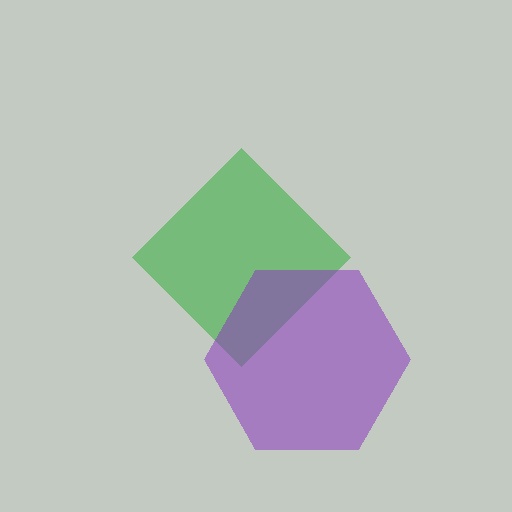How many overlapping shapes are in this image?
There are 2 overlapping shapes in the image.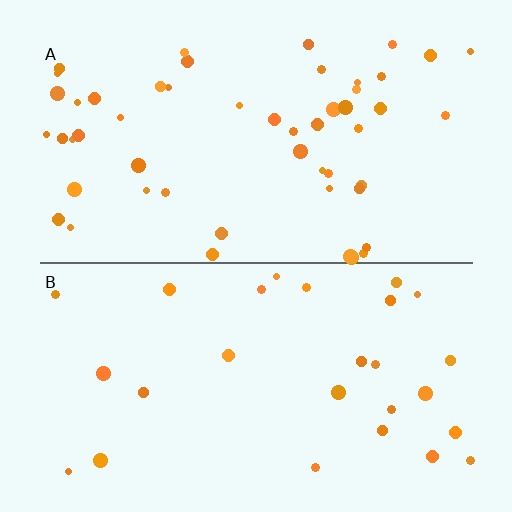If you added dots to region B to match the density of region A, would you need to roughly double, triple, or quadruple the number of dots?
Approximately double.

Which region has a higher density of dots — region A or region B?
A (the top).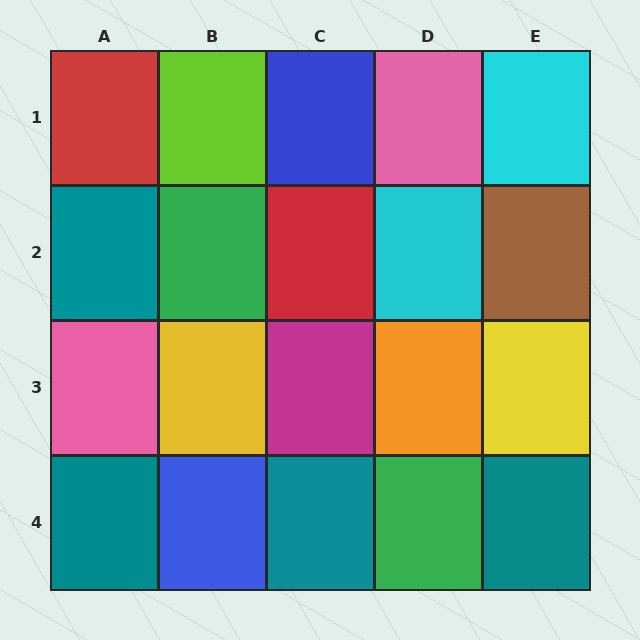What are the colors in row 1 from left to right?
Red, lime, blue, pink, cyan.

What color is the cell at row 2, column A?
Teal.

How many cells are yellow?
2 cells are yellow.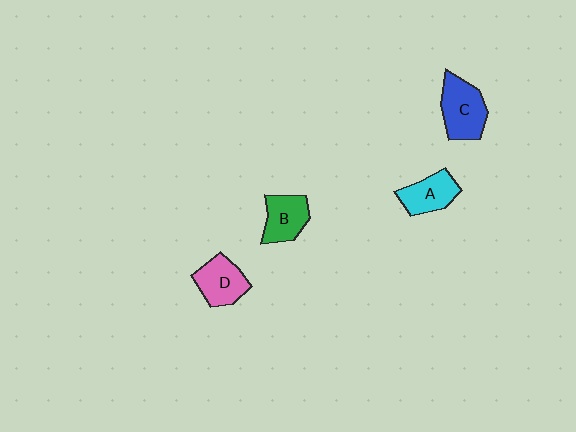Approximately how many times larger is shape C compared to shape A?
Approximately 1.3 times.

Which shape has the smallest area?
Shape A (cyan).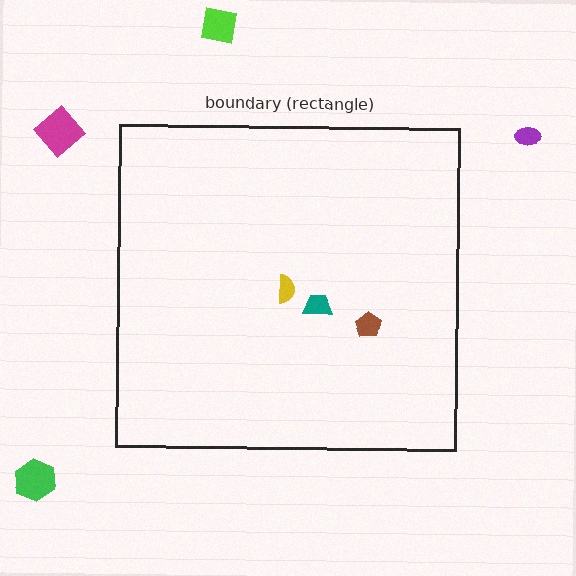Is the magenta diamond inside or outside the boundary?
Outside.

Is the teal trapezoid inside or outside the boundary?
Inside.